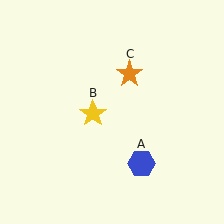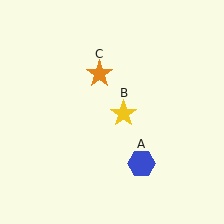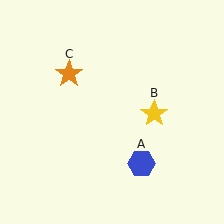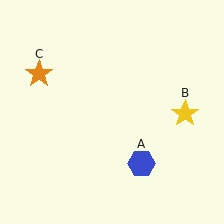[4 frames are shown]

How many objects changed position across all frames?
2 objects changed position: yellow star (object B), orange star (object C).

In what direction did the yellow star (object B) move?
The yellow star (object B) moved right.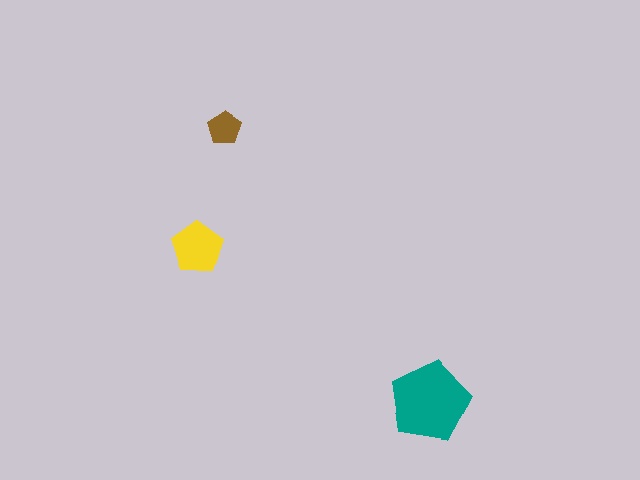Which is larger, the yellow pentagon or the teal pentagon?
The teal one.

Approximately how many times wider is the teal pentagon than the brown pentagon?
About 2.5 times wider.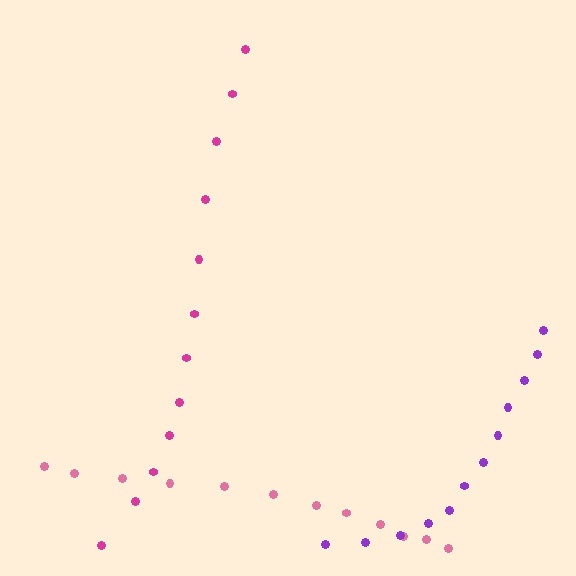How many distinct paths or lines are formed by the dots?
There are 3 distinct paths.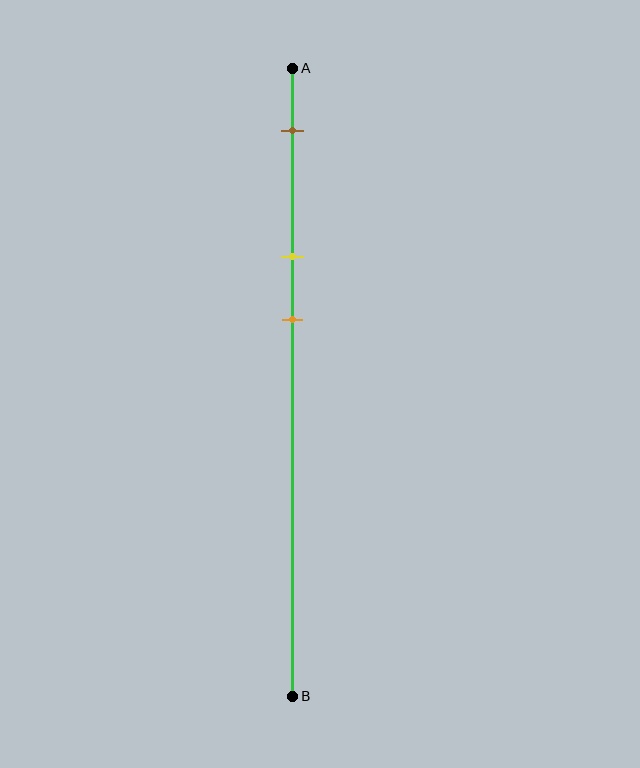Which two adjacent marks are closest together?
The yellow and orange marks are the closest adjacent pair.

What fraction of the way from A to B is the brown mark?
The brown mark is approximately 10% (0.1) of the way from A to B.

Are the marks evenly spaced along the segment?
Yes, the marks are approximately evenly spaced.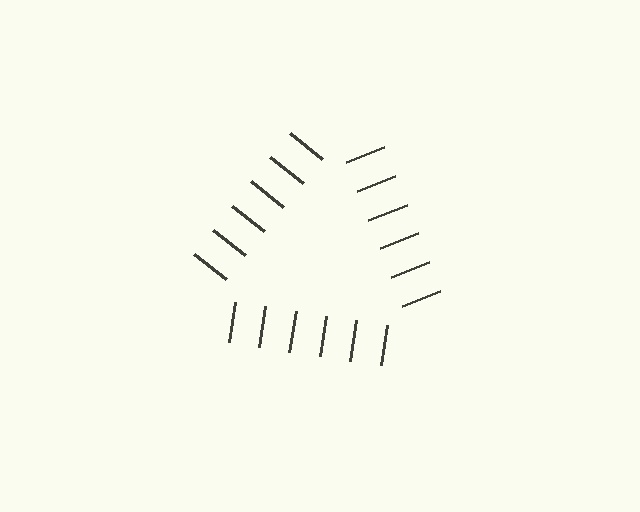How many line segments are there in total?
18 — 6 along each of the 3 edges.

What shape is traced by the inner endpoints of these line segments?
An illusory triangle — the line segments terminate on its edges but no continuous stroke is drawn.